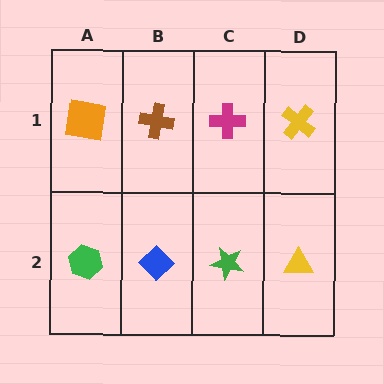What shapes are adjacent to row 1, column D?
A yellow triangle (row 2, column D), a magenta cross (row 1, column C).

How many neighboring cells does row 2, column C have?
3.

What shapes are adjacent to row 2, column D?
A yellow cross (row 1, column D), a green star (row 2, column C).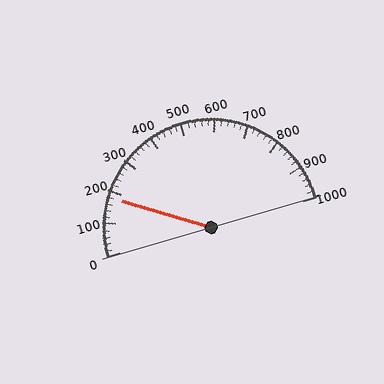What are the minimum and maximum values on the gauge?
The gauge ranges from 0 to 1000.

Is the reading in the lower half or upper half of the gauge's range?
The reading is in the lower half of the range (0 to 1000).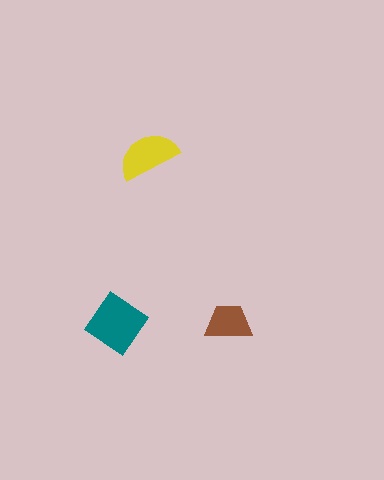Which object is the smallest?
The brown trapezoid.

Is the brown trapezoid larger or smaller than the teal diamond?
Smaller.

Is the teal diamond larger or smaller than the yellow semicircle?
Larger.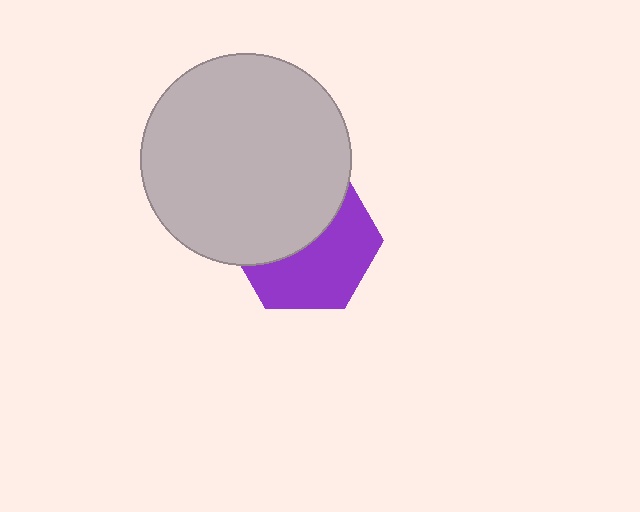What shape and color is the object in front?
The object in front is a light gray circle.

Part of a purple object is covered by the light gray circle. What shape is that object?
It is a hexagon.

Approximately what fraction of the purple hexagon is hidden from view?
Roughly 48% of the purple hexagon is hidden behind the light gray circle.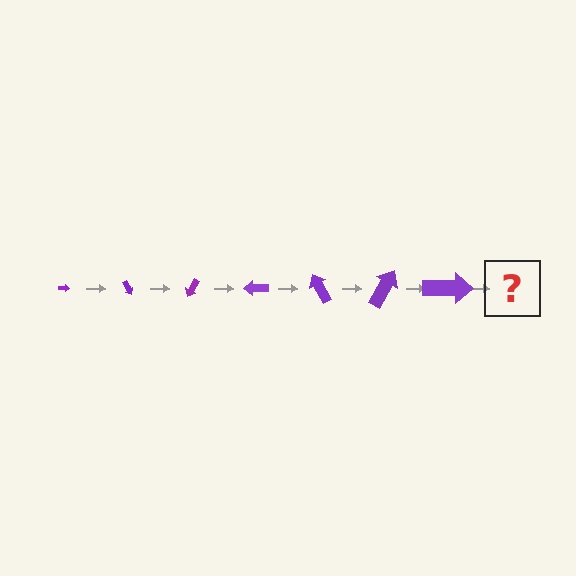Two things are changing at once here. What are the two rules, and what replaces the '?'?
The two rules are that the arrow grows larger each step and it rotates 60 degrees each step. The '?' should be an arrow, larger than the previous one and rotated 420 degrees from the start.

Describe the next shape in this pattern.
It should be an arrow, larger than the previous one and rotated 420 degrees from the start.